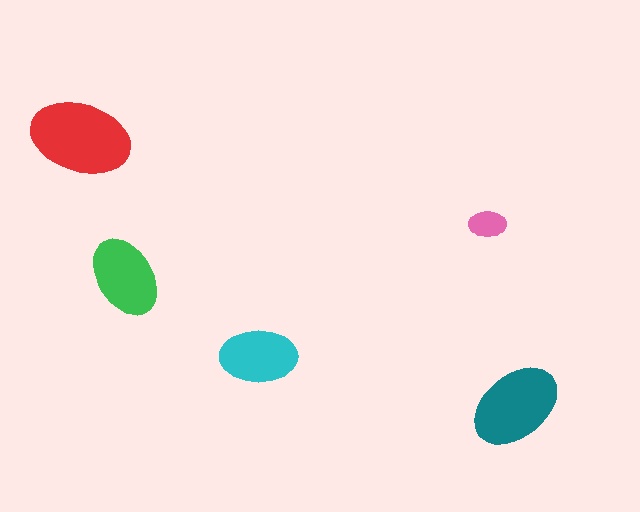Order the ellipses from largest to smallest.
the red one, the teal one, the green one, the cyan one, the pink one.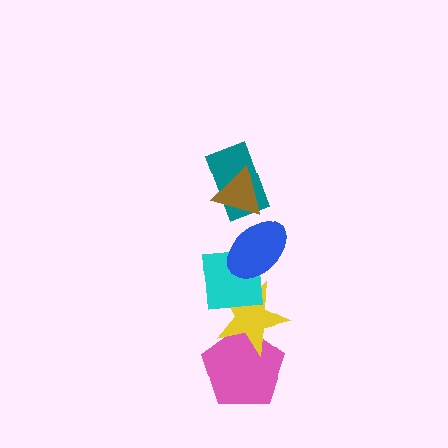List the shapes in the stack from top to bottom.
From top to bottom: the brown triangle, the teal rectangle, the blue ellipse, the cyan square, the yellow star, the pink pentagon.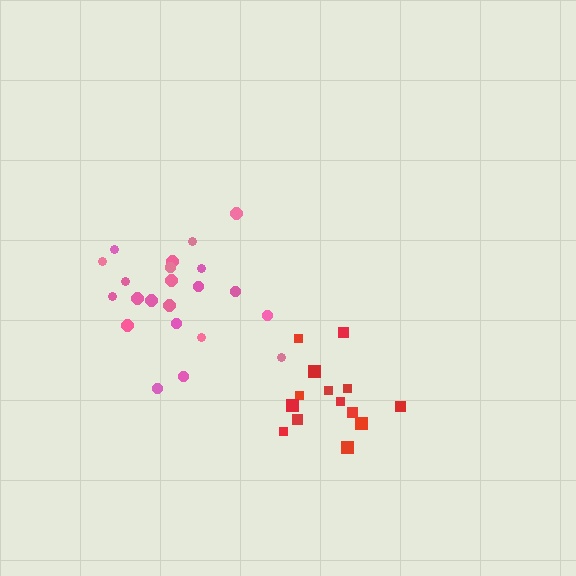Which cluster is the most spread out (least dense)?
Pink.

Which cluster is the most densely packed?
Red.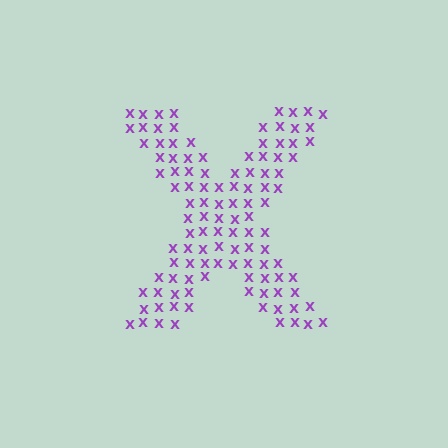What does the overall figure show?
The overall figure shows the letter X.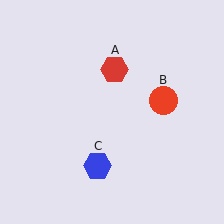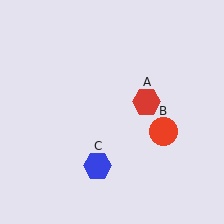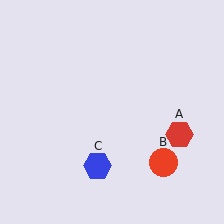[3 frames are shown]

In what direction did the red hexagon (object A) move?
The red hexagon (object A) moved down and to the right.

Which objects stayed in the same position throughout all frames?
Blue hexagon (object C) remained stationary.